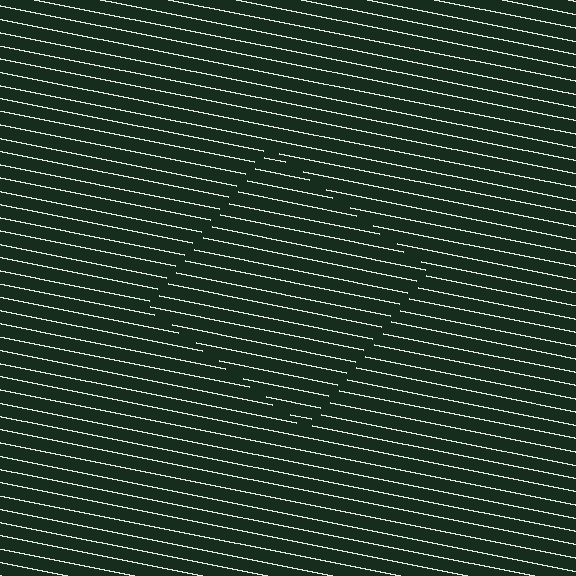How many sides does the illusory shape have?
4 sides — the line-ends trace a square.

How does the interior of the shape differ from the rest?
The interior of the shape contains the same grating, shifted by half a period — the contour is defined by the phase discontinuity where line-ends from the inner and outer gratings abut.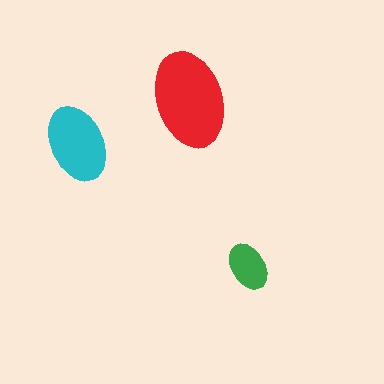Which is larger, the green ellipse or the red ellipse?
The red one.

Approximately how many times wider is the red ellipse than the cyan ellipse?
About 1.5 times wider.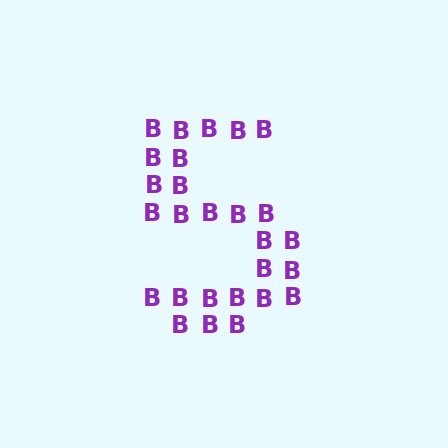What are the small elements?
The small elements are letter B's.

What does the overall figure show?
The overall figure shows the digit 5.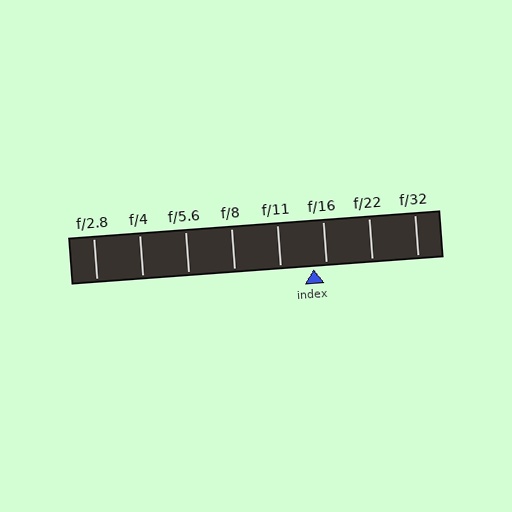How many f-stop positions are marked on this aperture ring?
There are 8 f-stop positions marked.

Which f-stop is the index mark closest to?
The index mark is closest to f/16.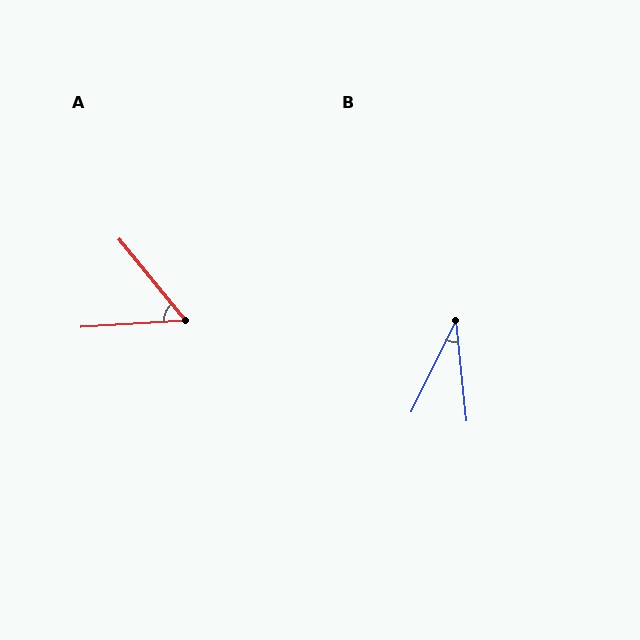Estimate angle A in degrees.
Approximately 54 degrees.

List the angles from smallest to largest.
B (32°), A (54°).